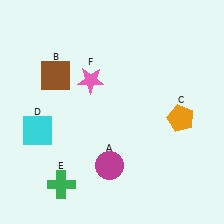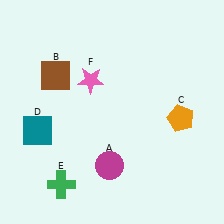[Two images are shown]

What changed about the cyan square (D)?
In Image 1, D is cyan. In Image 2, it changed to teal.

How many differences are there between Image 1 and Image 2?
There is 1 difference between the two images.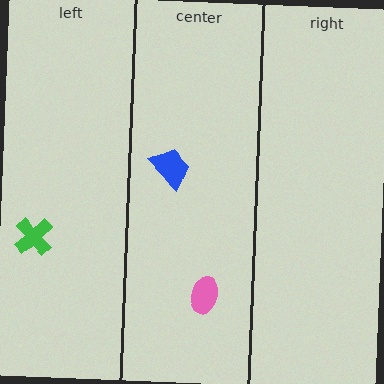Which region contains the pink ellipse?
The center region.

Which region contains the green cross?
The left region.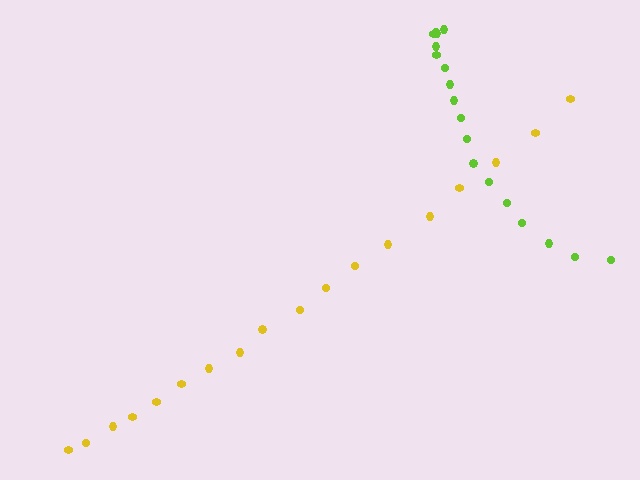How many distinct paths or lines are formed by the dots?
There are 2 distinct paths.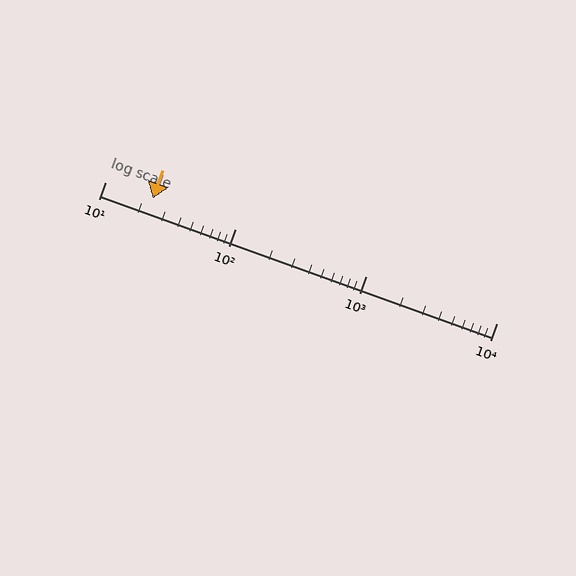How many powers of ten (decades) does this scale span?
The scale spans 3 decades, from 10 to 10000.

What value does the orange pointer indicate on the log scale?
The pointer indicates approximately 23.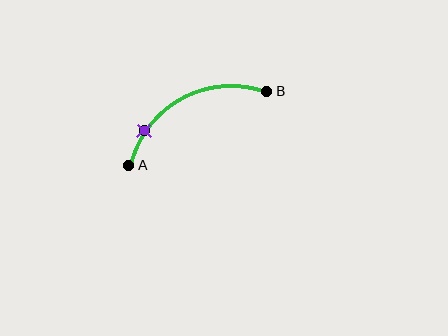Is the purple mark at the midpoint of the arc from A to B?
No. The purple mark lies on the arc but is closer to endpoint A. The arc midpoint would be at the point on the curve equidistant along the arc from both A and B.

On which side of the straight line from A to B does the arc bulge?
The arc bulges above the straight line connecting A and B.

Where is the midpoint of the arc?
The arc midpoint is the point on the curve farthest from the straight line joining A and B. It sits above that line.